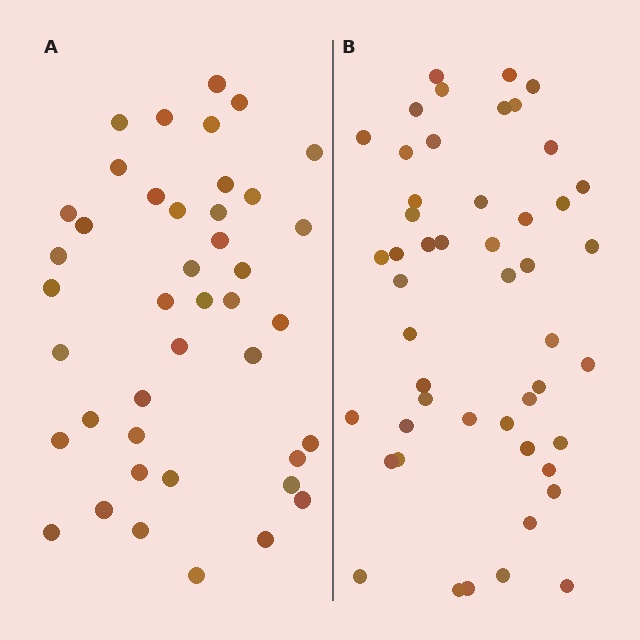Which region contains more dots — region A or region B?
Region B (the right region) has more dots.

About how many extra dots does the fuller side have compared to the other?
Region B has roughly 8 or so more dots than region A.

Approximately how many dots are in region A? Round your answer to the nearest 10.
About 40 dots. (The exact count is 42, which rounds to 40.)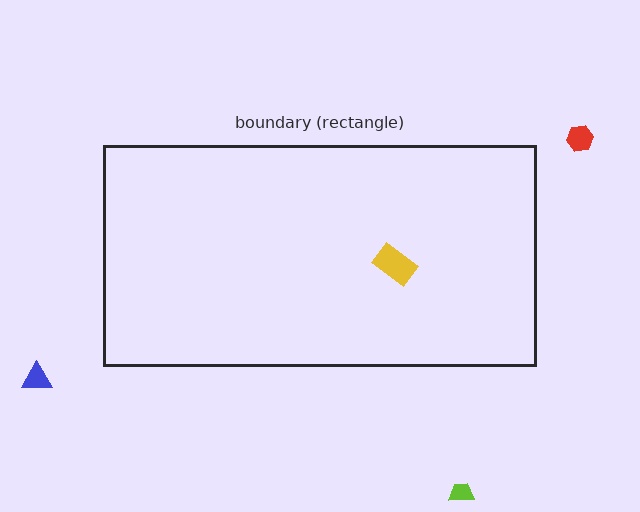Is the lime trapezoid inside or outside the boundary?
Outside.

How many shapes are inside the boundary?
1 inside, 3 outside.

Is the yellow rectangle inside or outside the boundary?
Inside.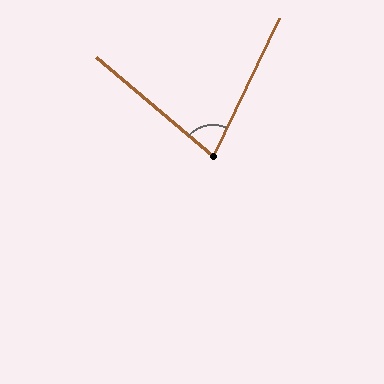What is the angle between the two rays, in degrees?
Approximately 75 degrees.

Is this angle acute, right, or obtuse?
It is acute.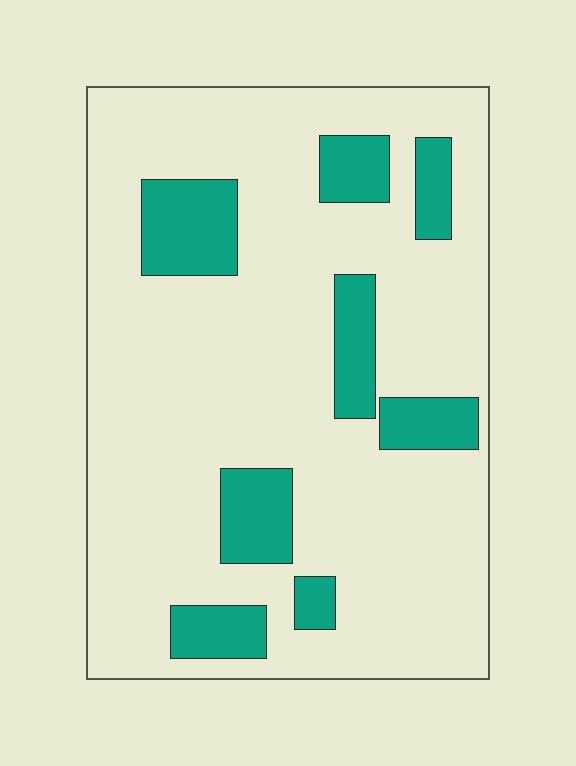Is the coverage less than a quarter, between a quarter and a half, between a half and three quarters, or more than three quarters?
Less than a quarter.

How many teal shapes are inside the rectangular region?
8.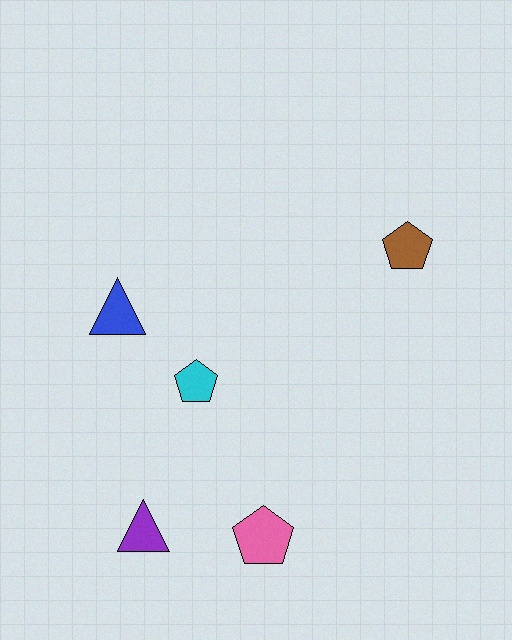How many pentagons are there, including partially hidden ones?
There are 3 pentagons.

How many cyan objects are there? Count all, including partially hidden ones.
There is 1 cyan object.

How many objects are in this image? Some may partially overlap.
There are 5 objects.